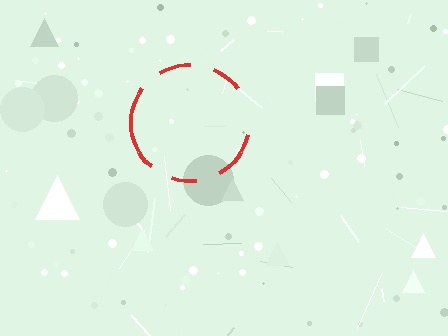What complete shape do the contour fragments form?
The contour fragments form a circle.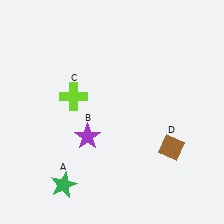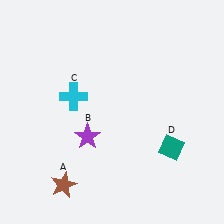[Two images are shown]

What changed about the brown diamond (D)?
In Image 1, D is brown. In Image 2, it changed to teal.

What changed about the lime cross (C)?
In Image 1, C is lime. In Image 2, it changed to cyan.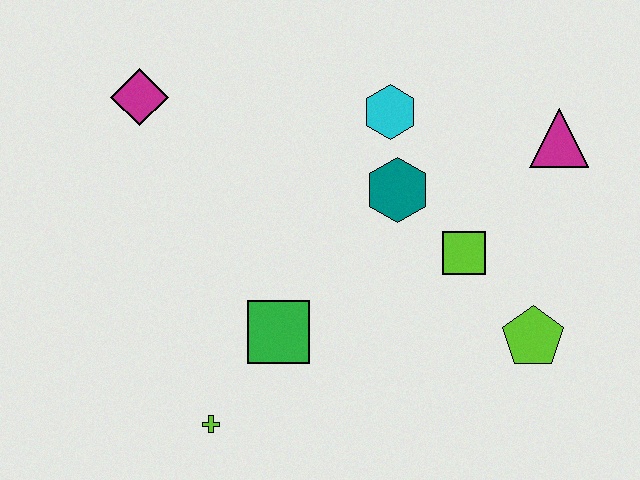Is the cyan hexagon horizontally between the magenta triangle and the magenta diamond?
Yes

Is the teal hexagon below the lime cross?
No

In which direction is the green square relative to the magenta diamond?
The green square is below the magenta diamond.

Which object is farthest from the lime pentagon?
The magenta diamond is farthest from the lime pentagon.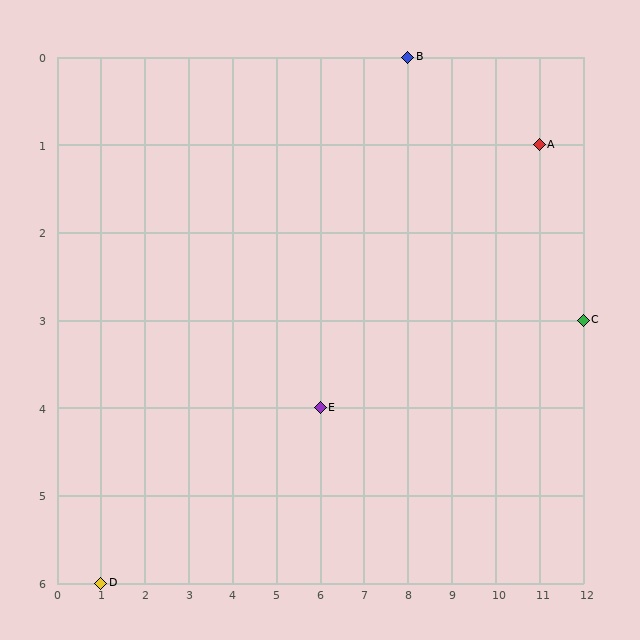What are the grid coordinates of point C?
Point C is at grid coordinates (12, 3).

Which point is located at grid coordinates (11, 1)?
Point A is at (11, 1).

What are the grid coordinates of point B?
Point B is at grid coordinates (8, 0).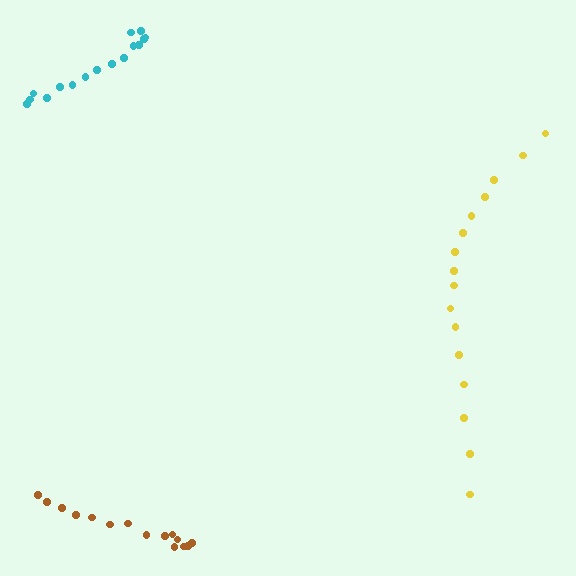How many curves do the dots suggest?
There are 3 distinct paths.